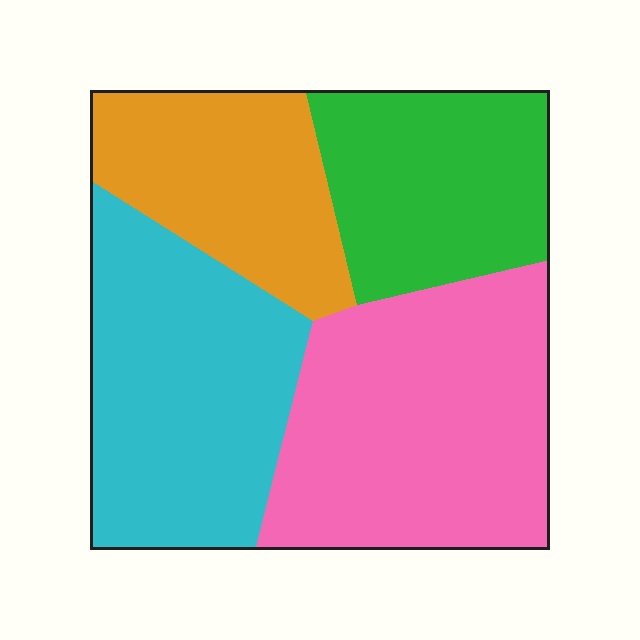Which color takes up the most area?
Pink, at roughly 30%.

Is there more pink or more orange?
Pink.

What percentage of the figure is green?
Green takes up between a sixth and a third of the figure.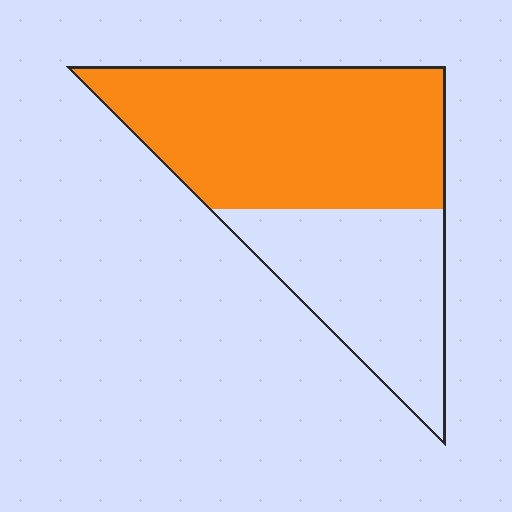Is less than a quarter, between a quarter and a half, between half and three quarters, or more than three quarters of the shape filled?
Between half and three quarters.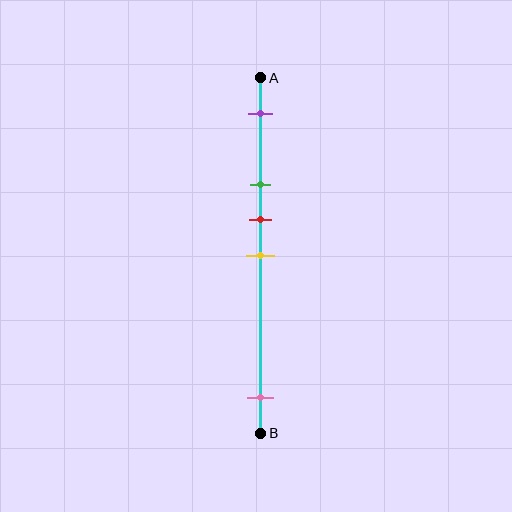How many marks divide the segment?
There are 5 marks dividing the segment.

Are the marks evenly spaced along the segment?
No, the marks are not evenly spaced.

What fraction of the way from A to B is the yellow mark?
The yellow mark is approximately 50% (0.5) of the way from A to B.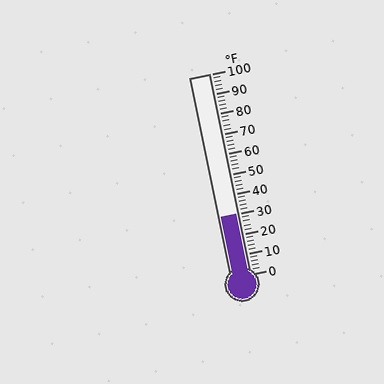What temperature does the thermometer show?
The thermometer shows approximately 30°F.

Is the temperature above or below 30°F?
The temperature is at 30°F.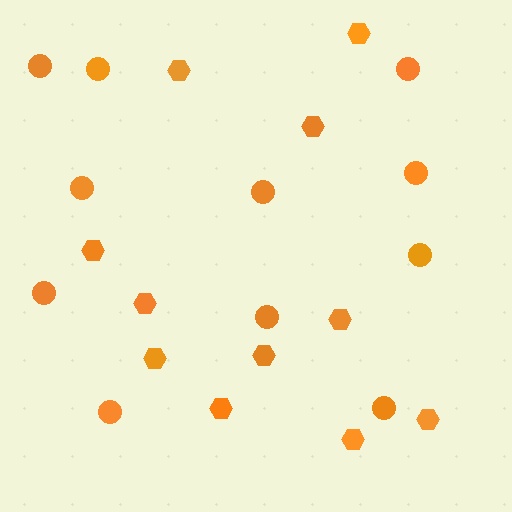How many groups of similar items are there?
There are 2 groups: one group of circles (11) and one group of hexagons (11).